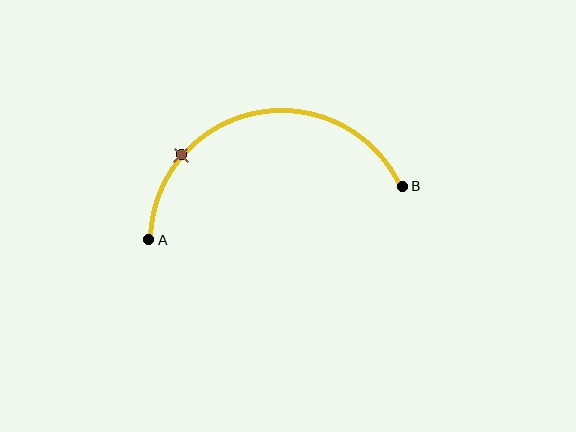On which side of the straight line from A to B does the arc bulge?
The arc bulges above the straight line connecting A and B.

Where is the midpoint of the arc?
The arc midpoint is the point on the curve farthest from the straight line joining A and B. It sits above that line.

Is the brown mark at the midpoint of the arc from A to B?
No. The brown mark lies on the arc but is closer to endpoint A. The arc midpoint would be at the point on the curve equidistant along the arc from both A and B.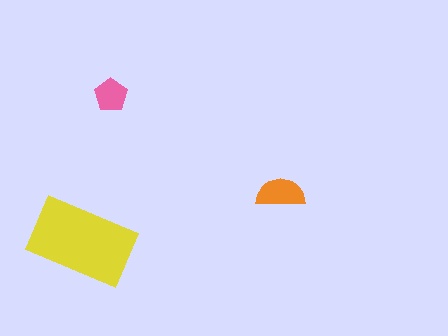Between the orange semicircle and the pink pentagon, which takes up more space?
The orange semicircle.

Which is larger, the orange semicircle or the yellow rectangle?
The yellow rectangle.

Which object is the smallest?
The pink pentagon.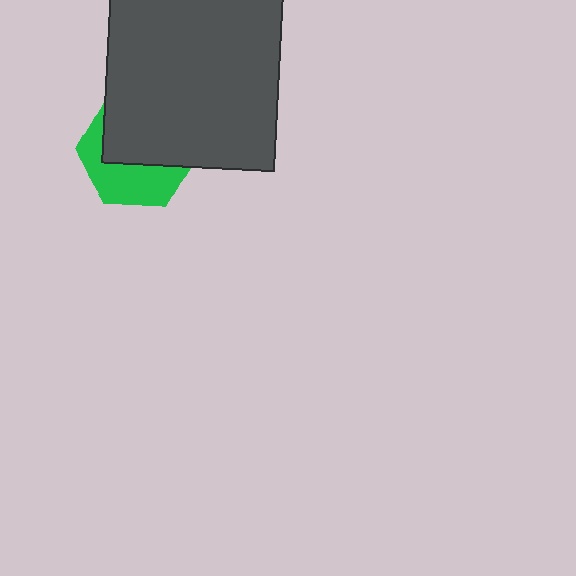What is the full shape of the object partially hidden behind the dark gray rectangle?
The partially hidden object is a green hexagon.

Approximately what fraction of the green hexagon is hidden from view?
Roughly 57% of the green hexagon is hidden behind the dark gray rectangle.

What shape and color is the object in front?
The object in front is a dark gray rectangle.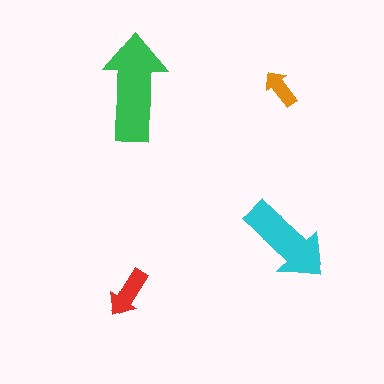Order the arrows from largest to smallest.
the green one, the cyan one, the red one, the orange one.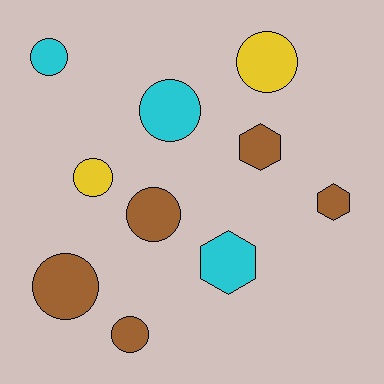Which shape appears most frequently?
Circle, with 7 objects.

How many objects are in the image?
There are 10 objects.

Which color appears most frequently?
Brown, with 5 objects.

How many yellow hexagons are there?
There are no yellow hexagons.